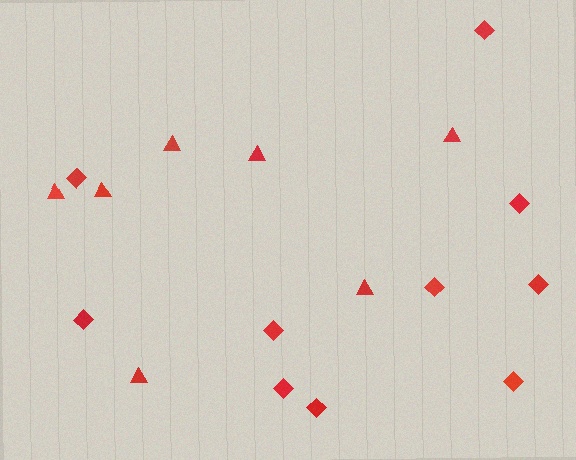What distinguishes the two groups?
There are 2 groups: one group of triangles (7) and one group of diamonds (10).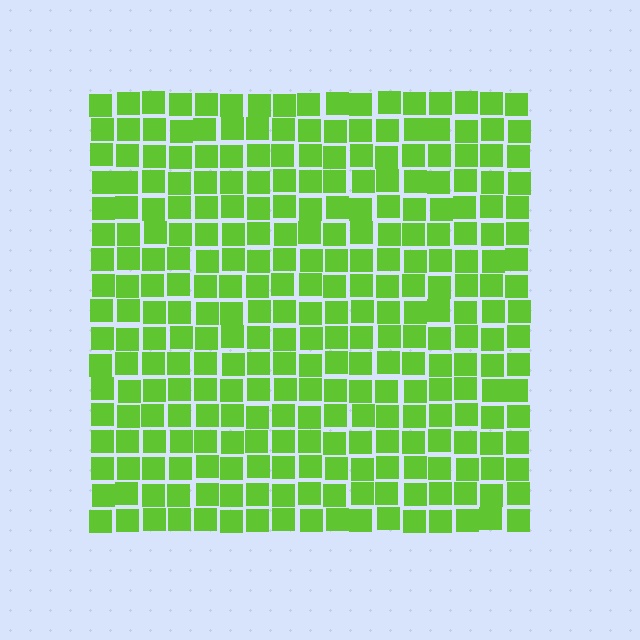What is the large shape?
The large shape is a square.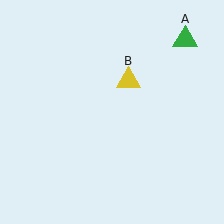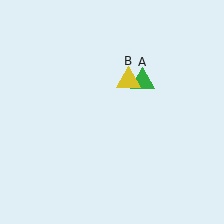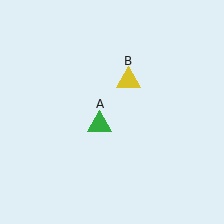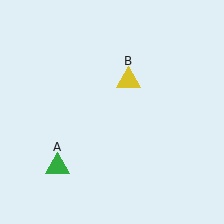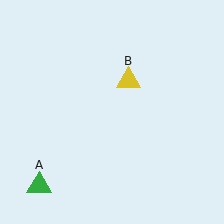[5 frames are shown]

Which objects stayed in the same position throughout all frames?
Yellow triangle (object B) remained stationary.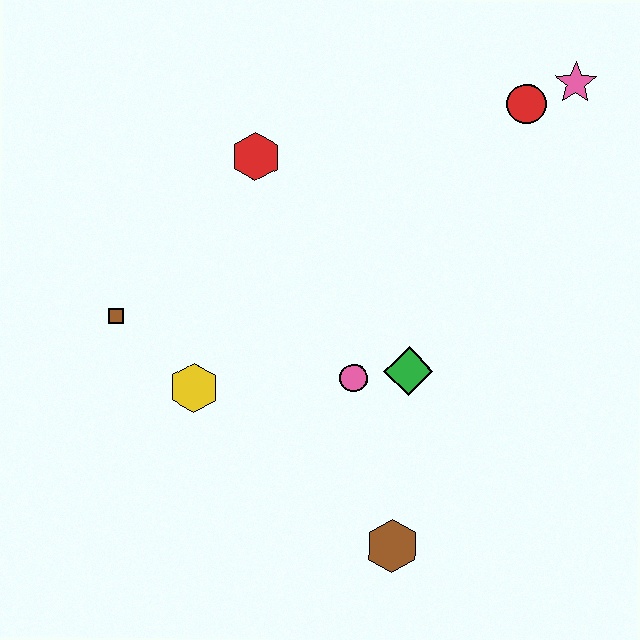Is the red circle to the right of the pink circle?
Yes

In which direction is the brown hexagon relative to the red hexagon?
The brown hexagon is below the red hexagon.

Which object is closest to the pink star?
The red circle is closest to the pink star.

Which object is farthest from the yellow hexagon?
The pink star is farthest from the yellow hexagon.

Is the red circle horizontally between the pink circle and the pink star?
Yes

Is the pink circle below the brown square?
Yes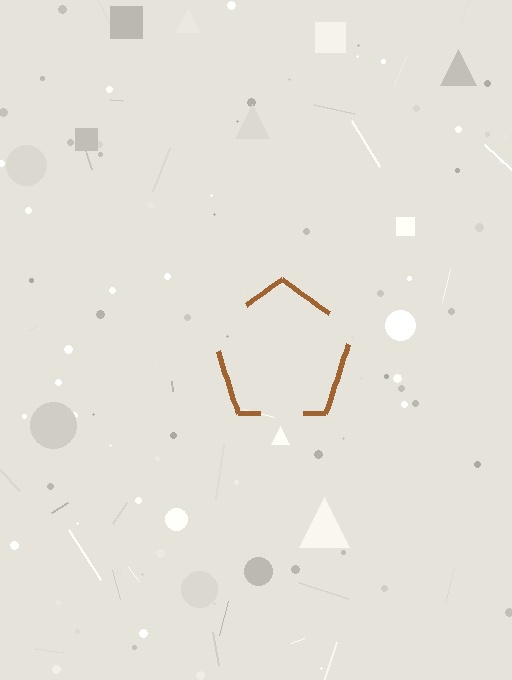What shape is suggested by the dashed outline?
The dashed outline suggests a pentagon.